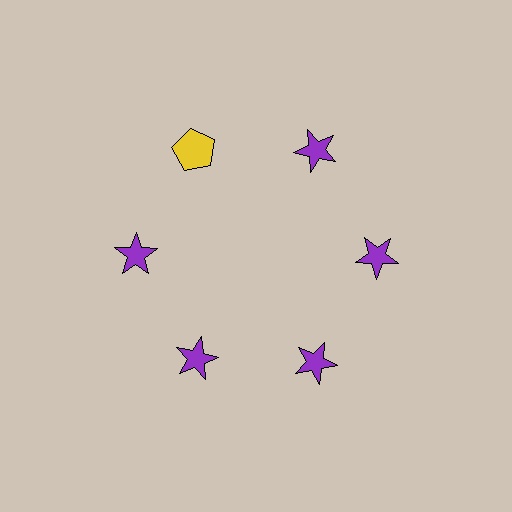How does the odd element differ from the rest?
It differs in both color (yellow instead of purple) and shape (pentagon instead of star).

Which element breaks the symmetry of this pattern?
The yellow pentagon at roughly the 11 o'clock position breaks the symmetry. All other shapes are purple stars.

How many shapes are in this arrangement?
There are 6 shapes arranged in a ring pattern.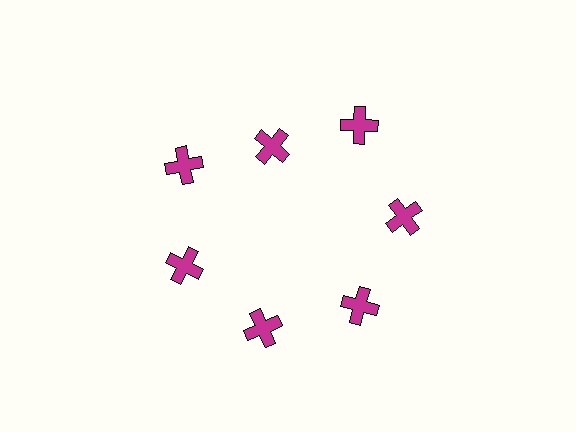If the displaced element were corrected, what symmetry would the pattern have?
It would have 7-fold rotational symmetry — the pattern would map onto itself every 51 degrees.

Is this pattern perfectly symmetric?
No. The 7 magenta crosses are arranged in a ring, but one element near the 12 o'clock position is pulled inward toward the center, breaking the 7-fold rotational symmetry.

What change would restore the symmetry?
The symmetry would be restored by moving it outward, back onto the ring so that all 7 crosses sit at equal angles and equal distance from the center.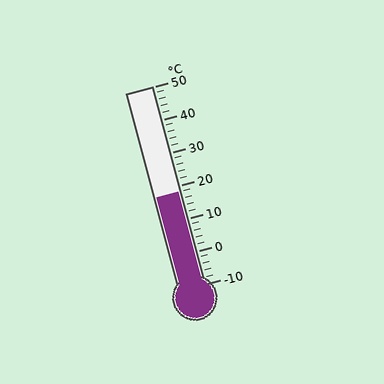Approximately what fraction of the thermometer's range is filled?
The thermometer is filled to approximately 45% of its range.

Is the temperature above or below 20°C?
The temperature is below 20°C.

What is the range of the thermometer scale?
The thermometer scale ranges from -10°C to 50°C.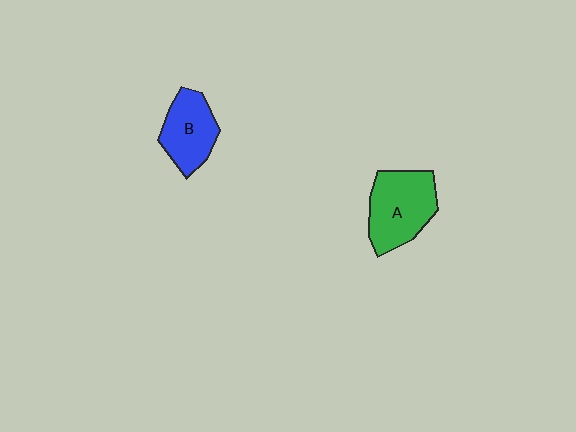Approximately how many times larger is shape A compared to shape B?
Approximately 1.3 times.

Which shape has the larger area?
Shape A (green).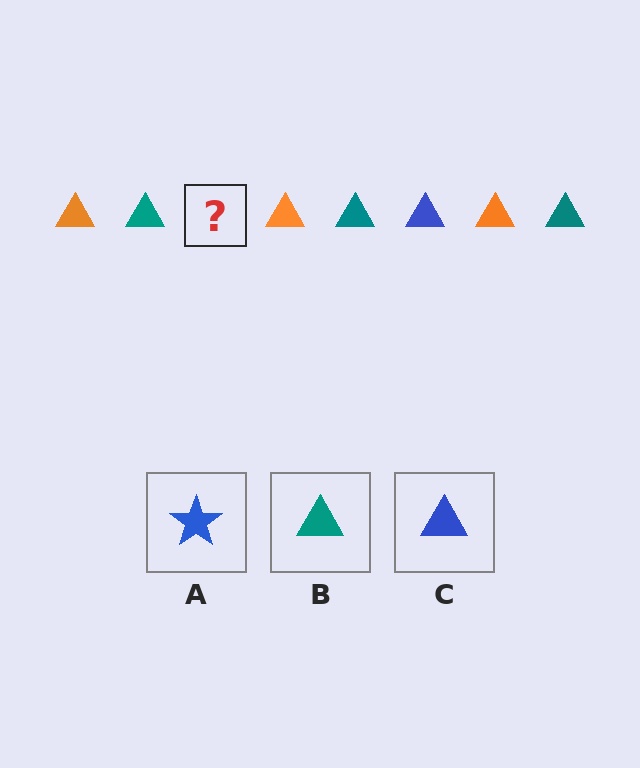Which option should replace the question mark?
Option C.